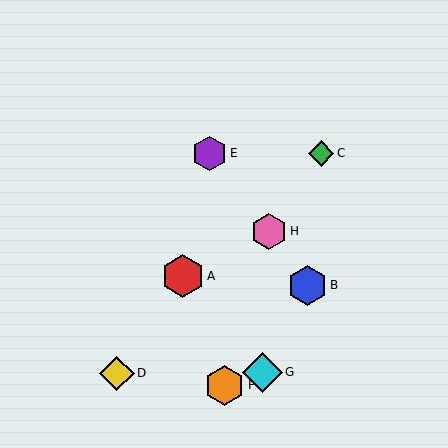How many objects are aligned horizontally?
2 objects (C, E) are aligned horizontally.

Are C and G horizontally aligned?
No, C is at y≈153 and G is at y≈372.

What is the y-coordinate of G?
Object G is at y≈372.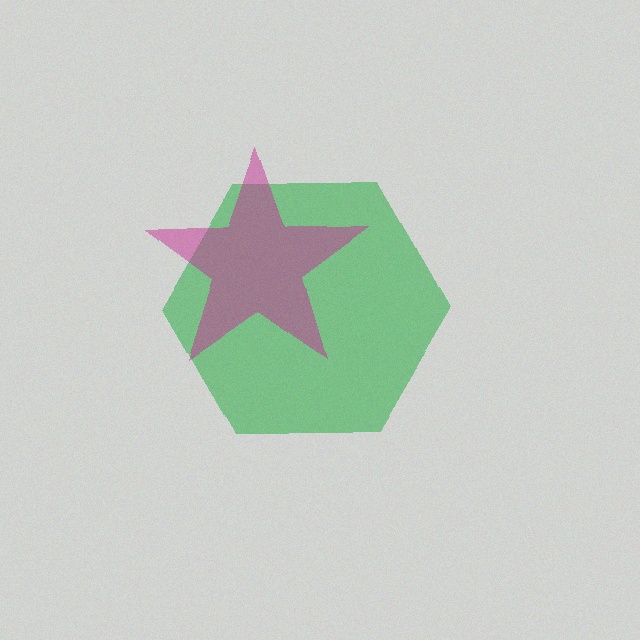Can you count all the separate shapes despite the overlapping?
Yes, there are 2 separate shapes.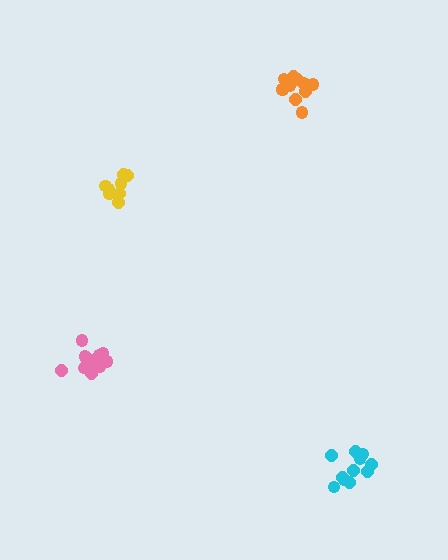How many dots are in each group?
Group 1: 12 dots, Group 2: 8 dots, Group 3: 12 dots, Group 4: 11 dots (43 total).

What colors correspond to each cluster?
The clusters are colored: pink, yellow, orange, cyan.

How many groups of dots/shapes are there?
There are 4 groups.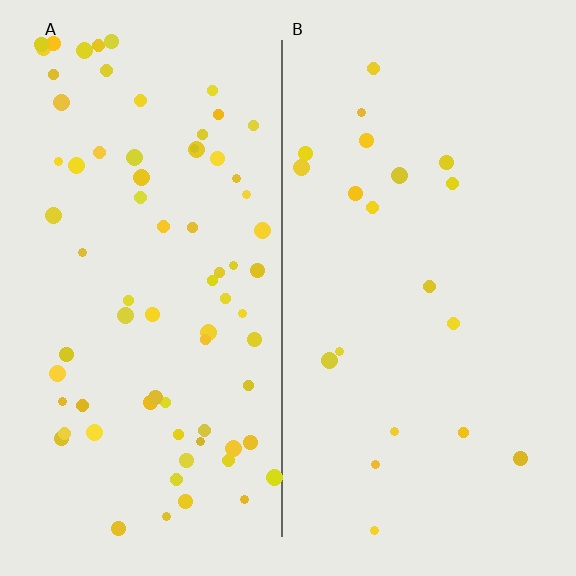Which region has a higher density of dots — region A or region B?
A (the left).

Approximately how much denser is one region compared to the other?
Approximately 3.7× — region A over region B.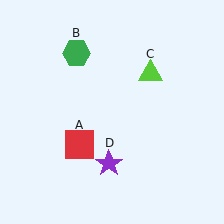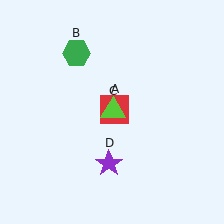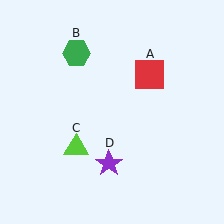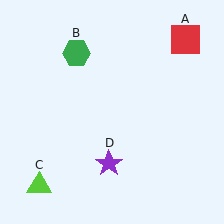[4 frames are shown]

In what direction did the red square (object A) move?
The red square (object A) moved up and to the right.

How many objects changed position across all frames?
2 objects changed position: red square (object A), lime triangle (object C).